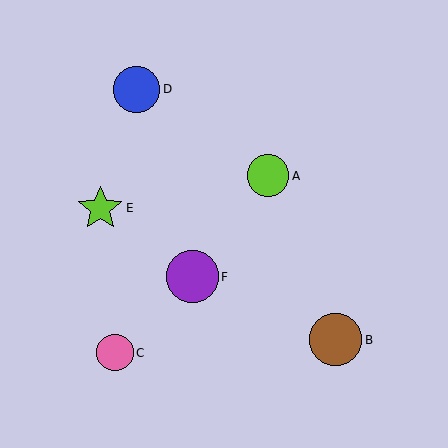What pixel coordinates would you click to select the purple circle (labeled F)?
Click at (192, 277) to select the purple circle F.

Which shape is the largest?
The brown circle (labeled B) is the largest.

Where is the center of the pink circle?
The center of the pink circle is at (115, 353).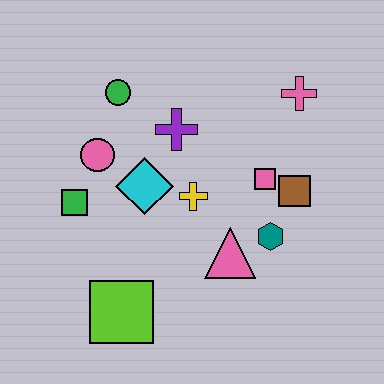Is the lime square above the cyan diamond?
No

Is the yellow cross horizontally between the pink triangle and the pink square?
No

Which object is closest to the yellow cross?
The cyan diamond is closest to the yellow cross.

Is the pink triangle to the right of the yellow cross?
Yes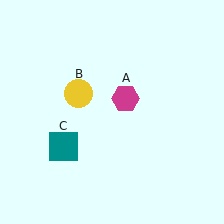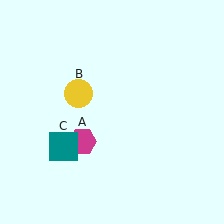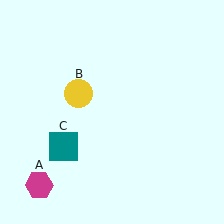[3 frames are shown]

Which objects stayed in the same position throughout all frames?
Yellow circle (object B) and teal square (object C) remained stationary.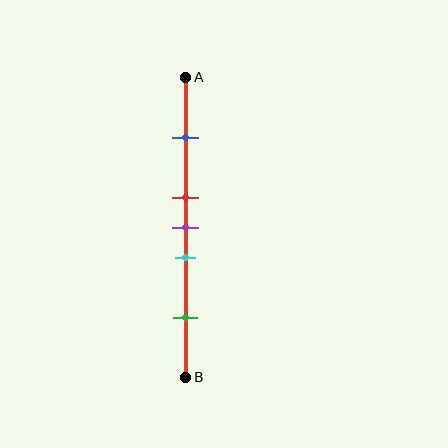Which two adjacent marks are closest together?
The red and purple marks are the closest adjacent pair.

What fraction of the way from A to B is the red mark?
The red mark is approximately 40% (0.4) of the way from A to B.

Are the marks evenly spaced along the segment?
No, the marks are not evenly spaced.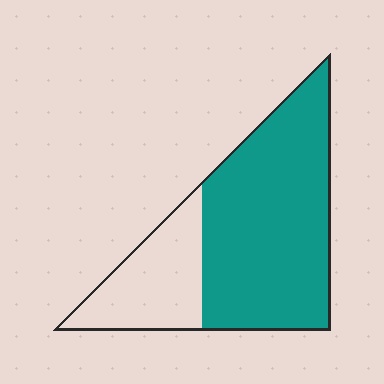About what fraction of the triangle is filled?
About three quarters (3/4).